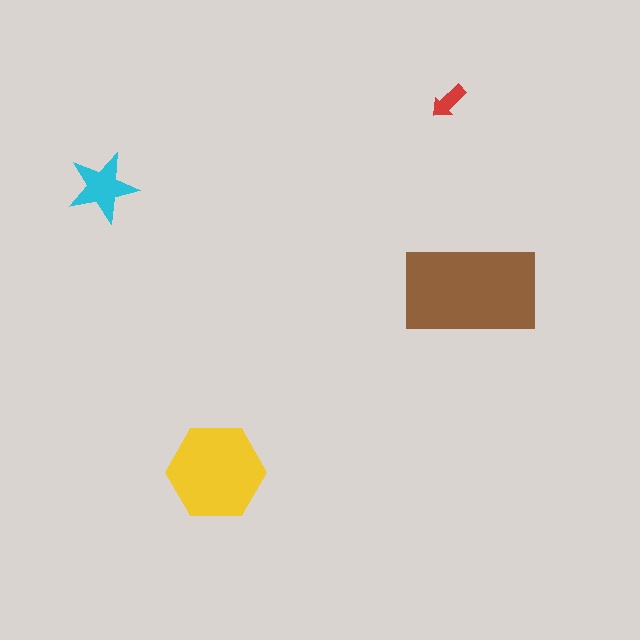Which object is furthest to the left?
The cyan star is leftmost.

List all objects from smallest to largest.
The red arrow, the cyan star, the yellow hexagon, the brown rectangle.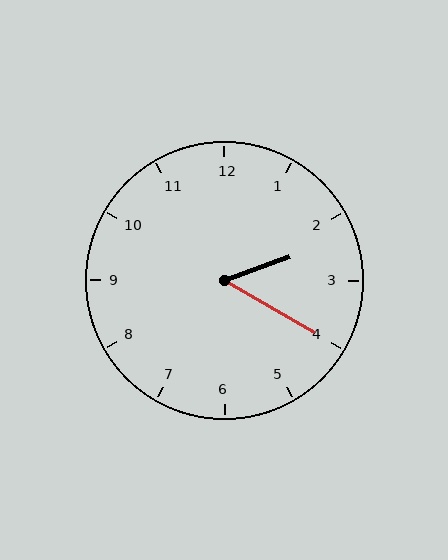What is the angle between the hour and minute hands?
Approximately 50 degrees.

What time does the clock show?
2:20.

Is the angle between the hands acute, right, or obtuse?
It is acute.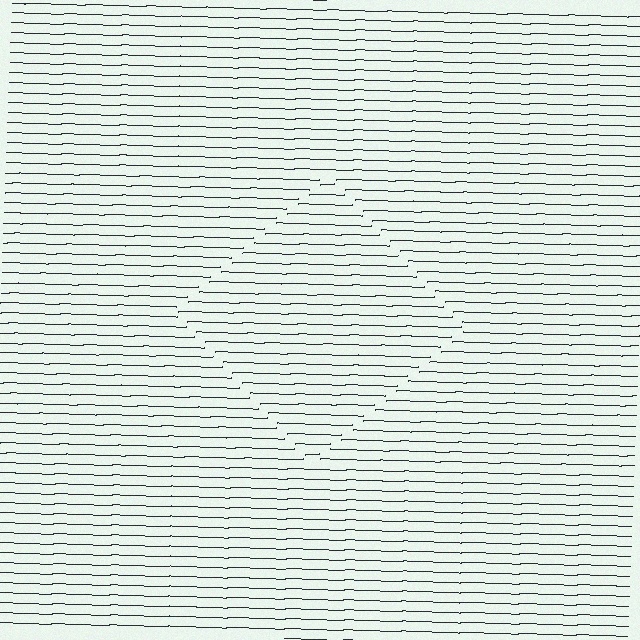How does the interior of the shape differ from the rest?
The interior of the shape contains the same grating, shifted by half a period — the contour is defined by the phase discontinuity where line-ends from the inner and outer gratings abut.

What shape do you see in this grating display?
An illusory square. The interior of the shape contains the same grating, shifted by half a period — the contour is defined by the phase discontinuity where line-ends from the inner and outer gratings abut.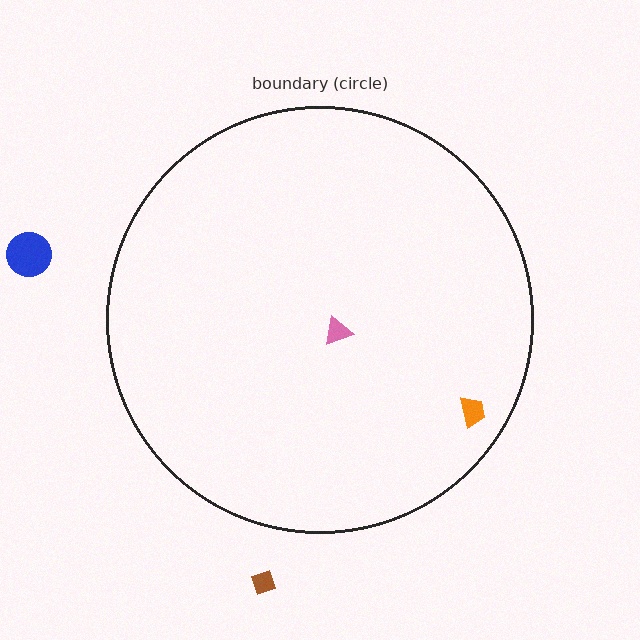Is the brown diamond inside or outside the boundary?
Outside.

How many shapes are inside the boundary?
2 inside, 2 outside.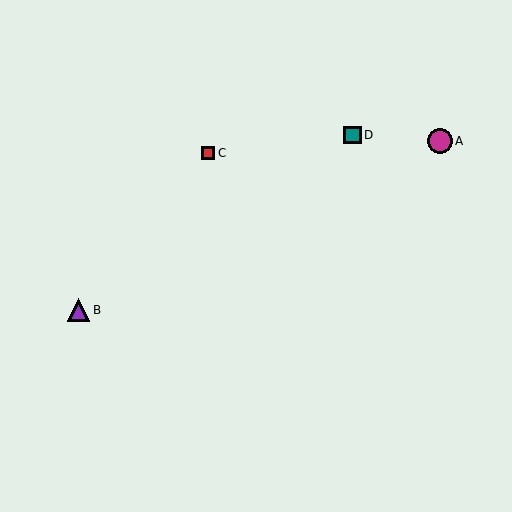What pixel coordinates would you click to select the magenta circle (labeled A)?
Click at (440, 141) to select the magenta circle A.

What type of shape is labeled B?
Shape B is a purple triangle.